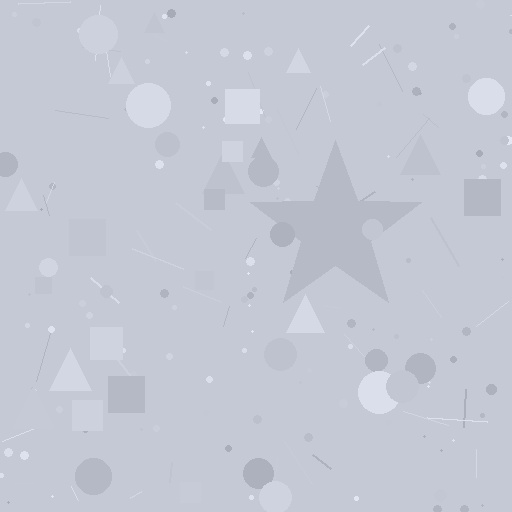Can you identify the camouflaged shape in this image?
The camouflaged shape is a star.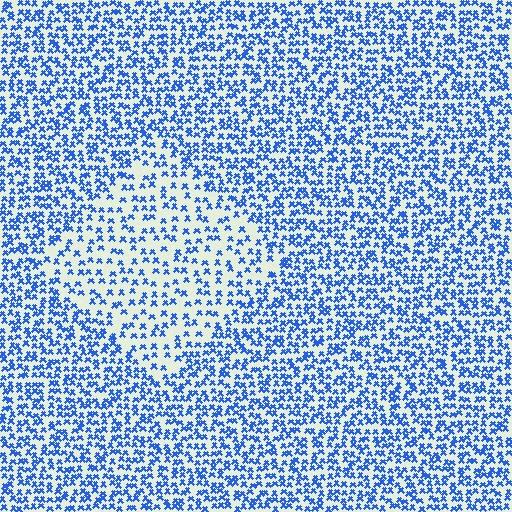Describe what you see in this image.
The image contains small blue elements arranged at two different densities. A diamond-shaped region is visible where the elements are less densely packed than the surrounding area.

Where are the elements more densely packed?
The elements are more densely packed outside the diamond boundary.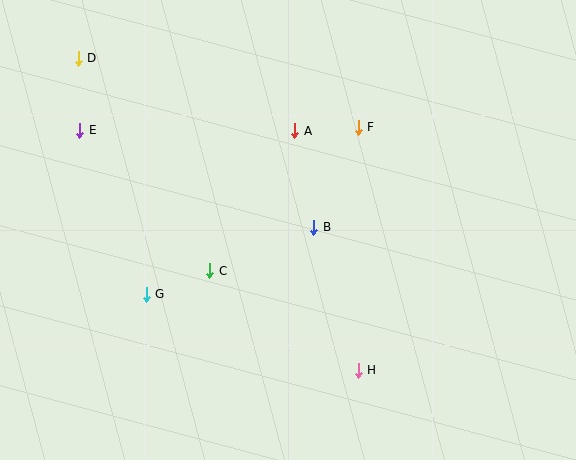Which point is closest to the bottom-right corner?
Point H is closest to the bottom-right corner.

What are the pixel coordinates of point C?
Point C is at (210, 271).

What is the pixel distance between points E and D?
The distance between E and D is 72 pixels.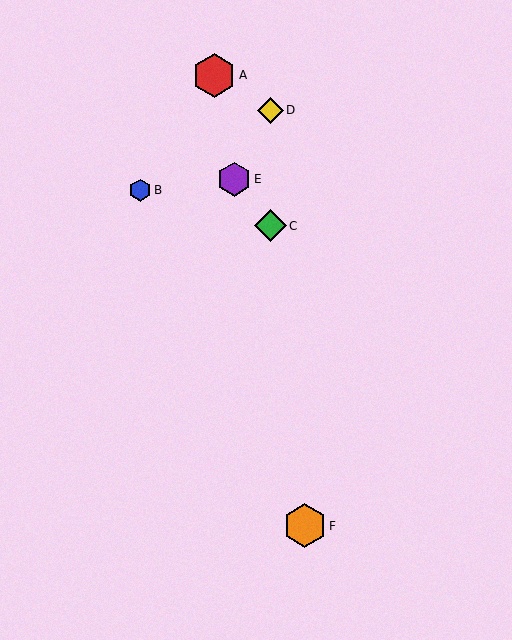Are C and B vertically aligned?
No, C is at x≈270 and B is at x≈140.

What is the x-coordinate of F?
Object F is at x≈305.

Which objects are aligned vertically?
Objects C, D are aligned vertically.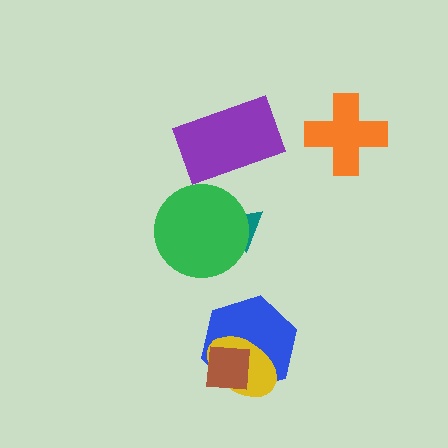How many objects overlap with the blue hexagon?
2 objects overlap with the blue hexagon.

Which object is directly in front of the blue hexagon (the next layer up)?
The yellow ellipse is directly in front of the blue hexagon.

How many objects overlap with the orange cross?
0 objects overlap with the orange cross.